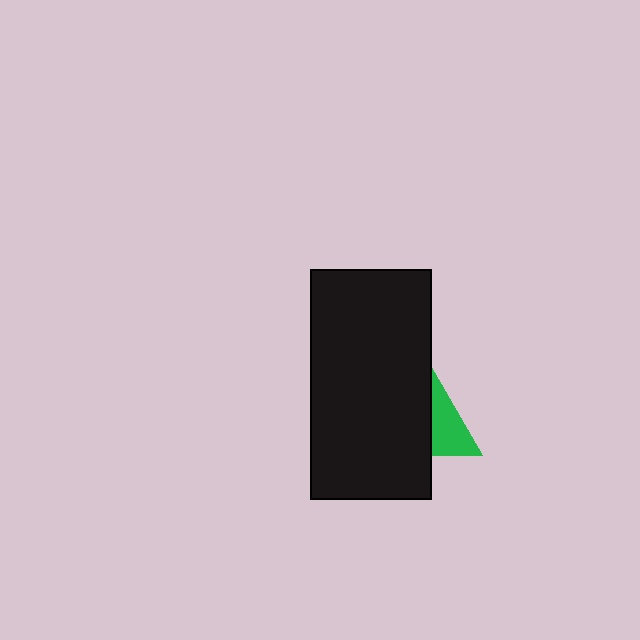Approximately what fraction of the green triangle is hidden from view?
Roughly 62% of the green triangle is hidden behind the black rectangle.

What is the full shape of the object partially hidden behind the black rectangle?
The partially hidden object is a green triangle.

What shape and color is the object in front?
The object in front is a black rectangle.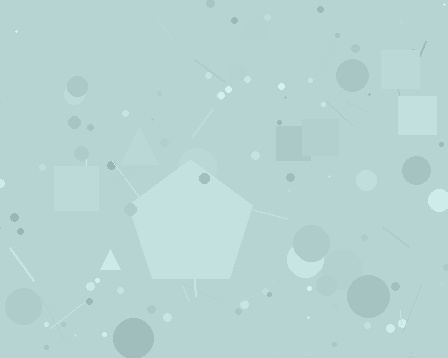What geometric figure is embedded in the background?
A pentagon is embedded in the background.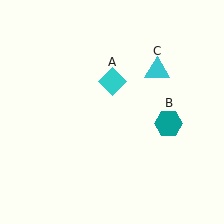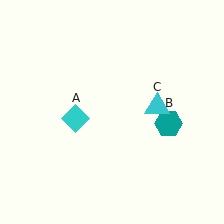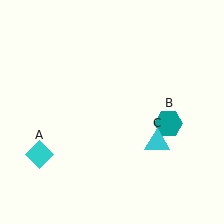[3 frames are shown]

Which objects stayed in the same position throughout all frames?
Teal hexagon (object B) remained stationary.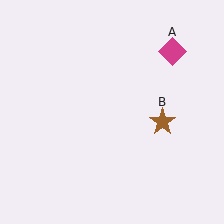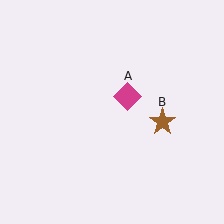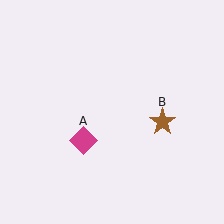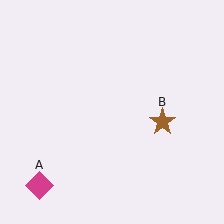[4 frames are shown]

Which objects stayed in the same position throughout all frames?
Brown star (object B) remained stationary.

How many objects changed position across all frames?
1 object changed position: magenta diamond (object A).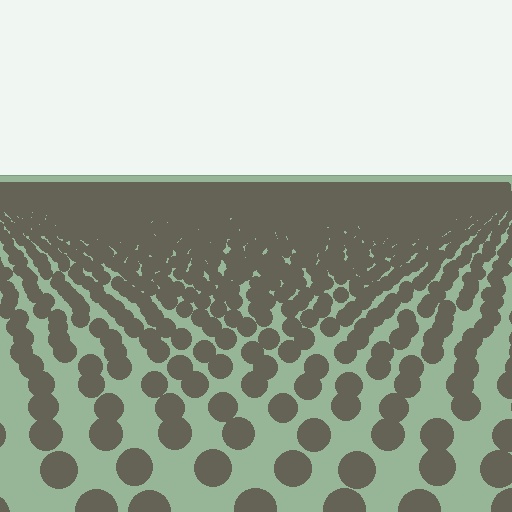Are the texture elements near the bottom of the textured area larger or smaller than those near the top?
Larger. Near the bottom, elements are closer to the viewer and appear at a bigger on-screen size.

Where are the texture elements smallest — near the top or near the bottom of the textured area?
Near the top.